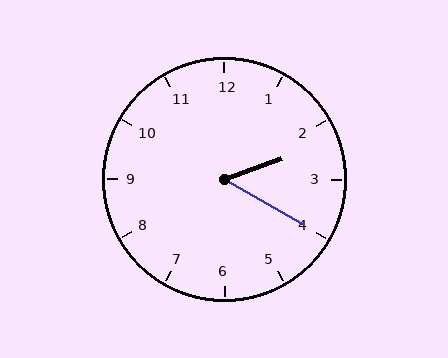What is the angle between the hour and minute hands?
Approximately 50 degrees.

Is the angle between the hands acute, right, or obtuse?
It is acute.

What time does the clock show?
2:20.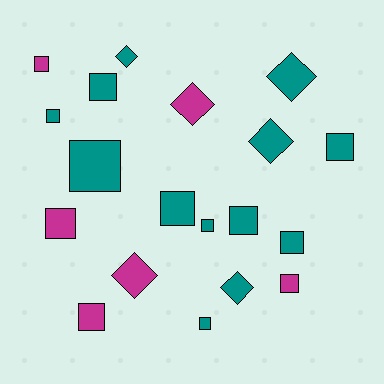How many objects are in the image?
There are 19 objects.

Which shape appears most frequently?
Square, with 13 objects.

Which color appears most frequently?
Teal, with 13 objects.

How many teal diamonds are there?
There are 4 teal diamonds.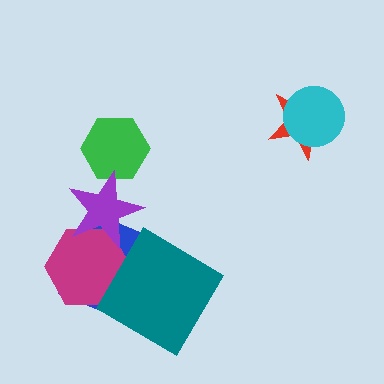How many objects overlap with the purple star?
3 objects overlap with the purple star.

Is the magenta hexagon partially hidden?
Yes, it is partially covered by another shape.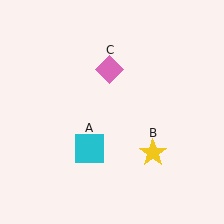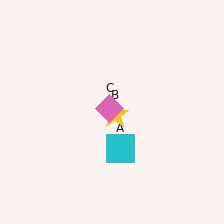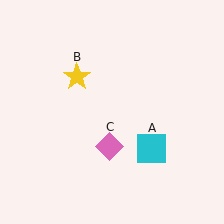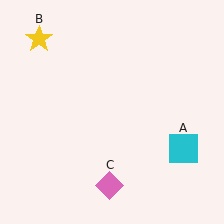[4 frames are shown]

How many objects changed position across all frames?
3 objects changed position: cyan square (object A), yellow star (object B), pink diamond (object C).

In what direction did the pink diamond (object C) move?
The pink diamond (object C) moved down.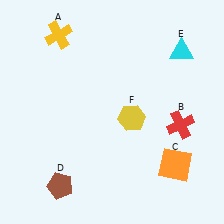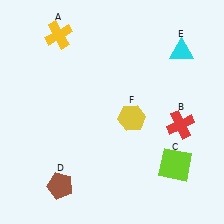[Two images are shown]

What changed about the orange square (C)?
In Image 1, C is orange. In Image 2, it changed to lime.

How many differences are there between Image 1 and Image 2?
There is 1 difference between the two images.